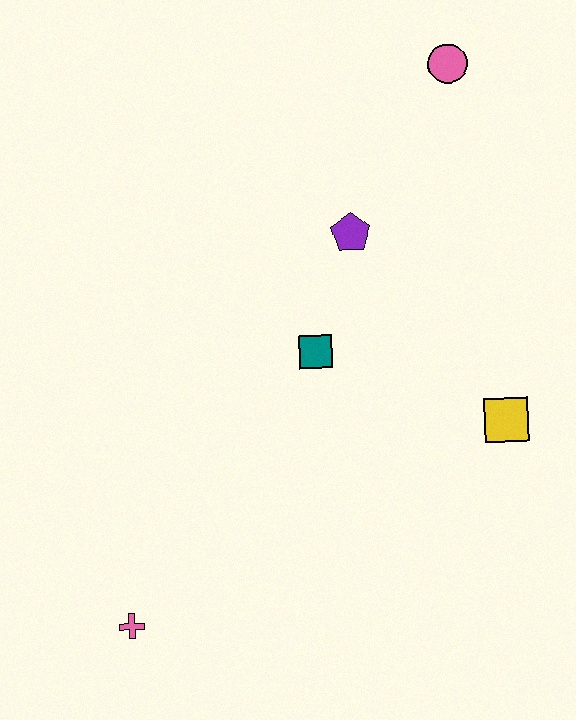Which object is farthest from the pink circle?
The pink cross is farthest from the pink circle.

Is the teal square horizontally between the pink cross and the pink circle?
Yes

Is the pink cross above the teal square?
No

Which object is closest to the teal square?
The purple pentagon is closest to the teal square.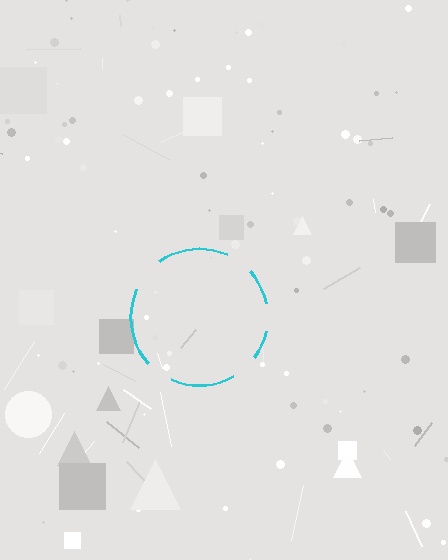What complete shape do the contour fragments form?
The contour fragments form a circle.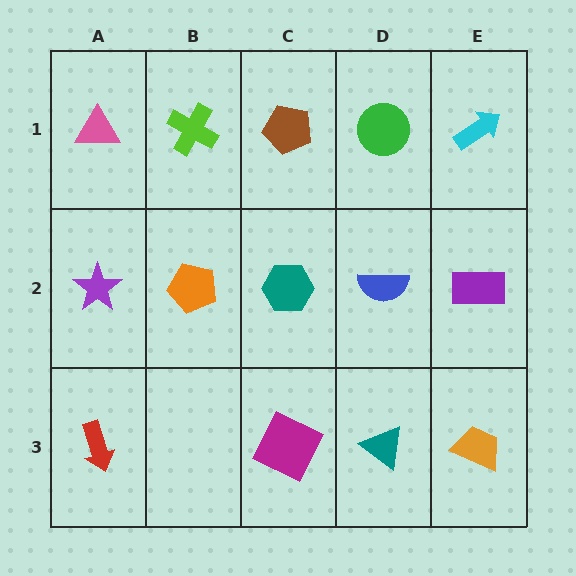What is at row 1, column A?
A pink triangle.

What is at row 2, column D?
A blue semicircle.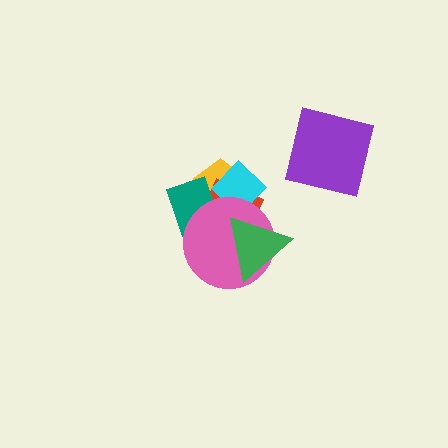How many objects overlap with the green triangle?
2 objects overlap with the green triangle.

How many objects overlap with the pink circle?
5 objects overlap with the pink circle.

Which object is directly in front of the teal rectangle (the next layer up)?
The cyan diamond is directly in front of the teal rectangle.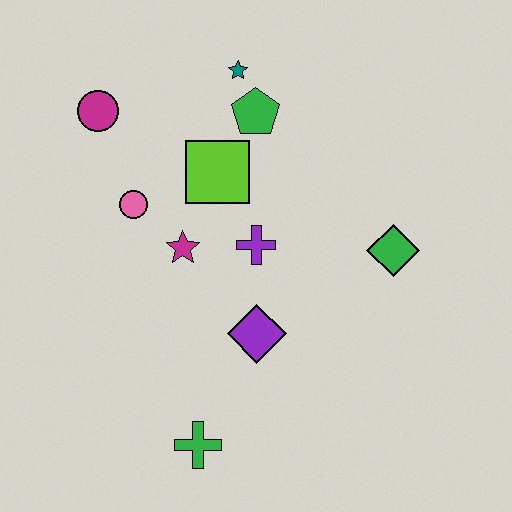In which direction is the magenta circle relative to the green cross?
The magenta circle is above the green cross.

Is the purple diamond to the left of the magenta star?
No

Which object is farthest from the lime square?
The green cross is farthest from the lime square.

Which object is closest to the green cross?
The purple diamond is closest to the green cross.